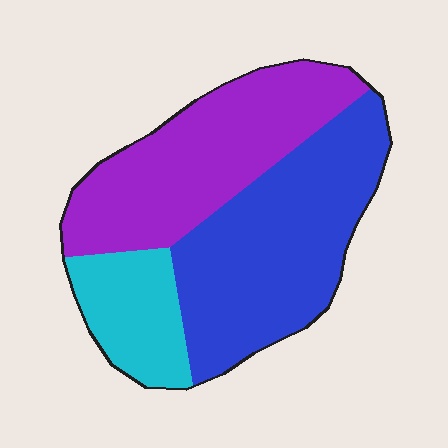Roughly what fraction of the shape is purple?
Purple covers about 40% of the shape.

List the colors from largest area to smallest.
From largest to smallest: blue, purple, cyan.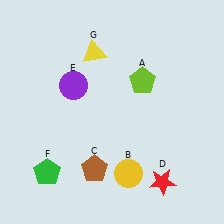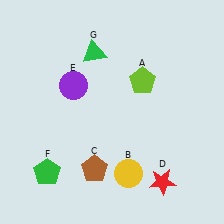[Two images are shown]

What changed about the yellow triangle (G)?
In Image 1, G is yellow. In Image 2, it changed to green.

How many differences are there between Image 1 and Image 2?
There is 1 difference between the two images.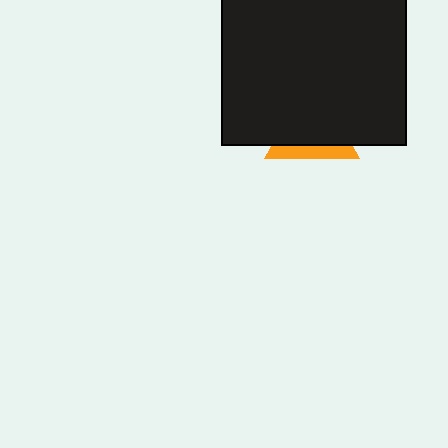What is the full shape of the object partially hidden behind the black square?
The partially hidden object is an orange triangle.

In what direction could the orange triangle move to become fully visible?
The orange triangle could move down. That would shift it out from behind the black square entirely.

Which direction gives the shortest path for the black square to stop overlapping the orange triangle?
Moving up gives the shortest separation.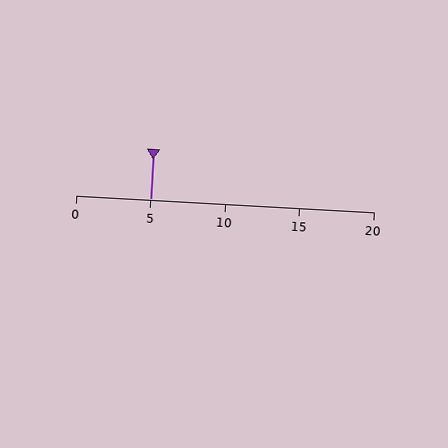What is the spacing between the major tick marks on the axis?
The major ticks are spaced 5 apart.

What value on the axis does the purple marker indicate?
The marker indicates approximately 5.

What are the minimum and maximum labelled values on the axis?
The axis runs from 0 to 20.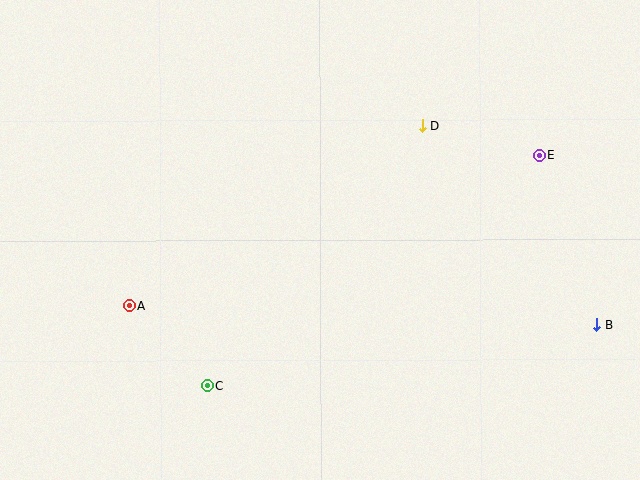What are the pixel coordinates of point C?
Point C is at (208, 386).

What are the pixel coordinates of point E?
Point E is at (539, 156).